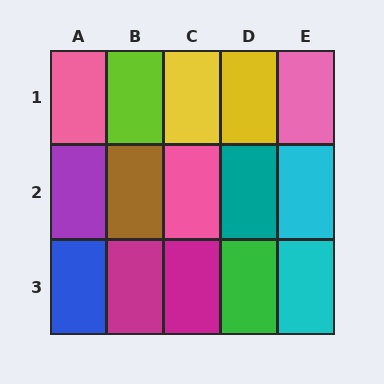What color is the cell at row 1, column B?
Lime.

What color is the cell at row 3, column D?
Green.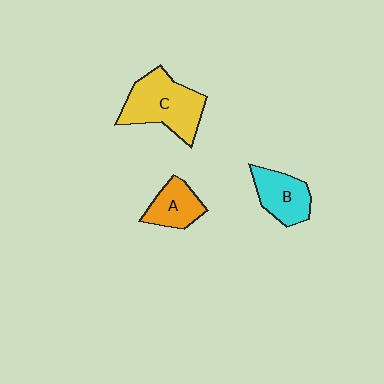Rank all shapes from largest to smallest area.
From largest to smallest: C (yellow), B (cyan), A (orange).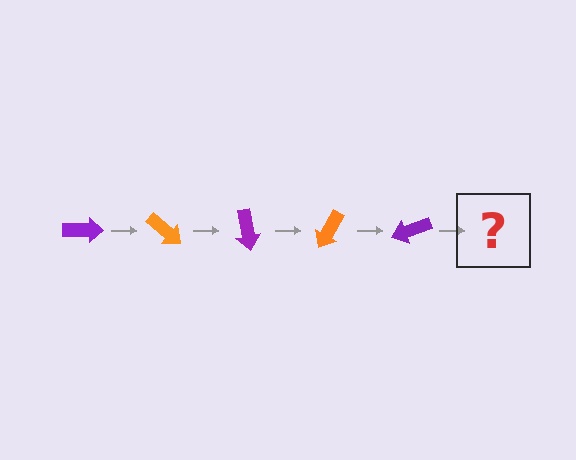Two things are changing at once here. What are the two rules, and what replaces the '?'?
The two rules are that it rotates 40 degrees each step and the color cycles through purple and orange. The '?' should be an orange arrow, rotated 200 degrees from the start.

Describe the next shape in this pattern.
It should be an orange arrow, rotated 200 degrees from the start.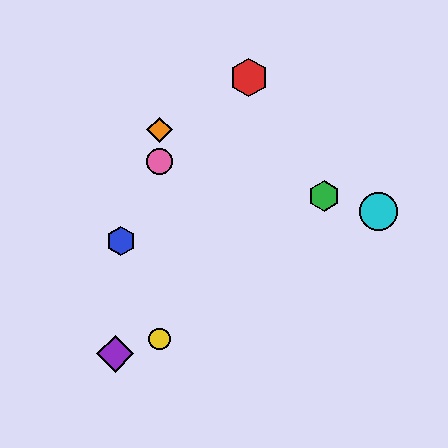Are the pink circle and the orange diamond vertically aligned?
Yes, both are at x≈160.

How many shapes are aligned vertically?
3 shapes (the yellow circle, the orange diamond, the pink circle) are aligned vertically.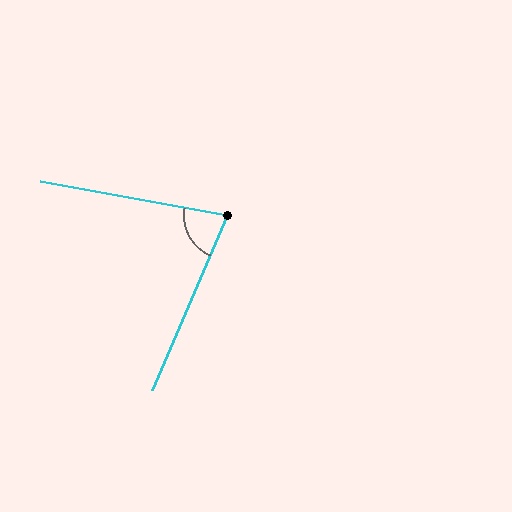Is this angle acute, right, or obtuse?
It is acute.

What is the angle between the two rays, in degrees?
Approximately 77 degrees.